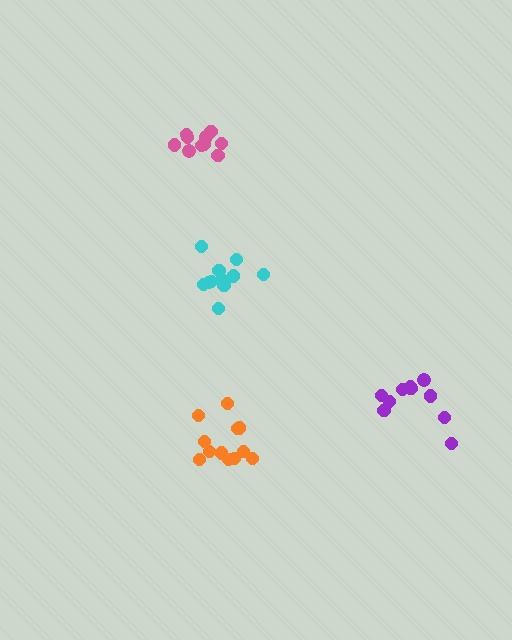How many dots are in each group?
Group 1: 12 dots, Group 2: 10 dots, Group 3: 12 dots, Group 4: 10 dots (44 total).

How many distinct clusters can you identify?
There are 4 distinct clusters.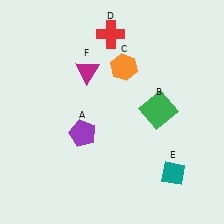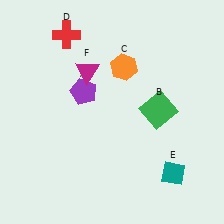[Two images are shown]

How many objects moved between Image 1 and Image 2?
2 objects moved between the two images.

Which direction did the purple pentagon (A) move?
The purple pentagon (A) moved up.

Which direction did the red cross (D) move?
The red cross (D) moved left.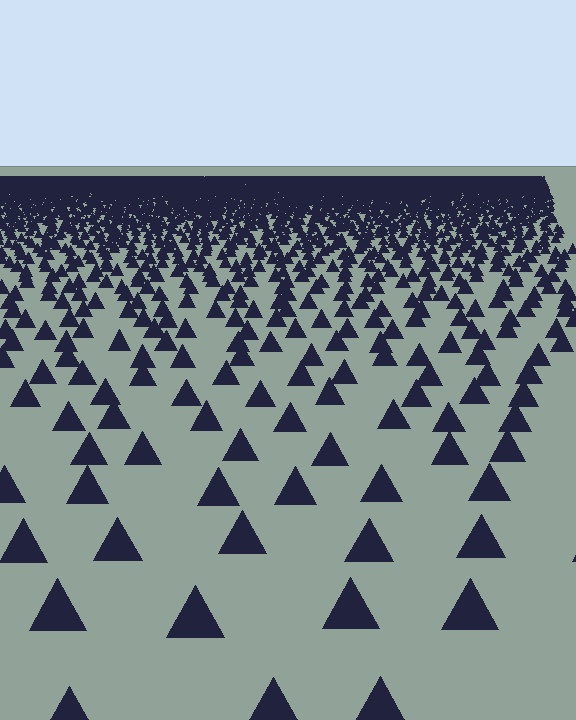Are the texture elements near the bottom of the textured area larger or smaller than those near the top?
Larger. Near the bottom, elements are closer to the viewer and appear at a bigger on-screen size.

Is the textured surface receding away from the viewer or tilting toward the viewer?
The surface is receding away from the viewer. Texture elements get smaller and denser toward the top.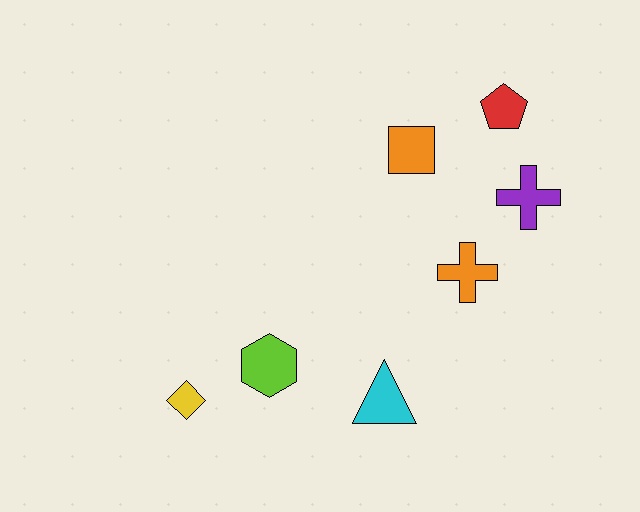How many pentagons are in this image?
There is 1 pentagon.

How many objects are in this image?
There are 7 objects.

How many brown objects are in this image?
There are no brown objects.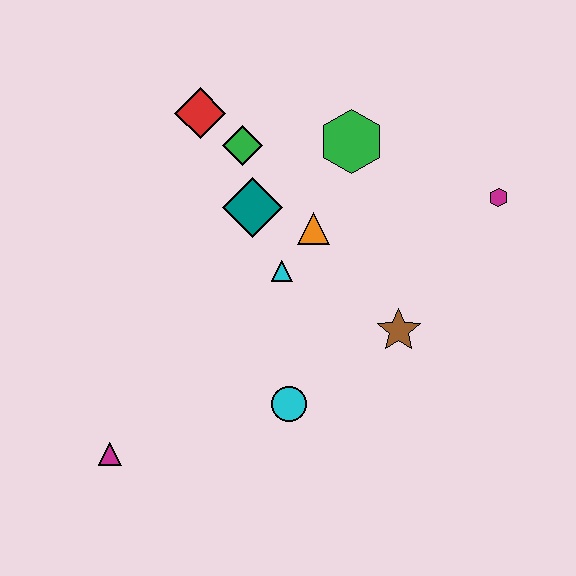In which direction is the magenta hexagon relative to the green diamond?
The magenta hexagon is to the right of the green diamond.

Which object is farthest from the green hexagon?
The magenta triangle is farthest from the green hexagon.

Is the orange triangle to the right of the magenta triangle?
Yes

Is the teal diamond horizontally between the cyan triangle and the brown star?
No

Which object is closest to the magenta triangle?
The cyan circle is closest to the magenta triangle.